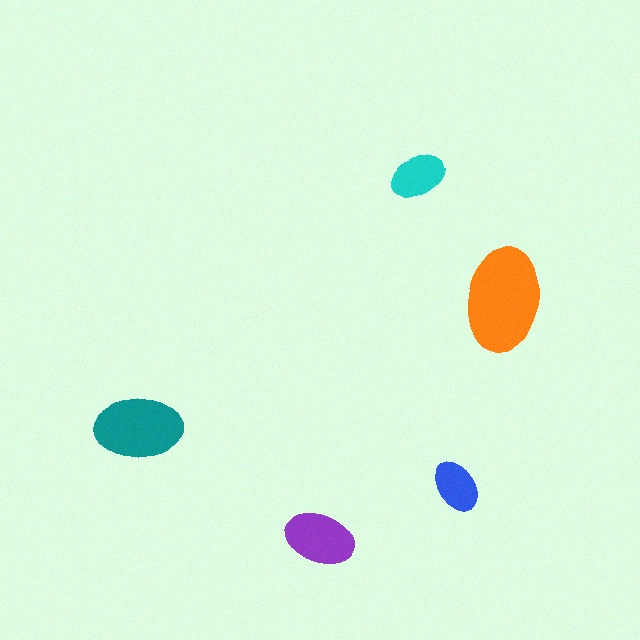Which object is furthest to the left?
The teal ellipse is leftmost.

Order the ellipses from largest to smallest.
the orange one, the teal one, the purple one, the cyan one, the blue one.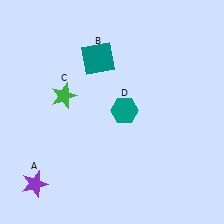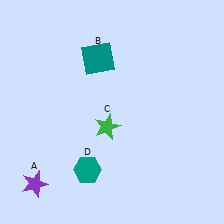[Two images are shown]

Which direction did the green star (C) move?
The green star (C) moved right.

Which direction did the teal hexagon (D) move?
The teal hexagon (D) moved down.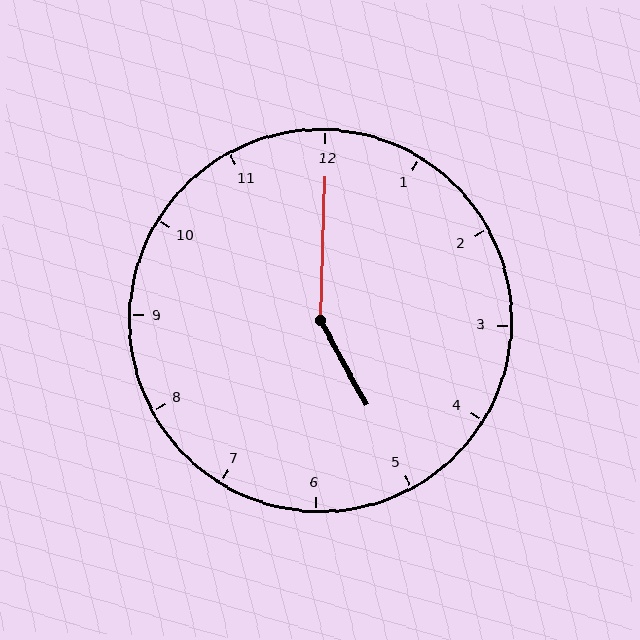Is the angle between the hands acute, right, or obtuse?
It is obtuse.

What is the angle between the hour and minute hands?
Approximately 150 degrees.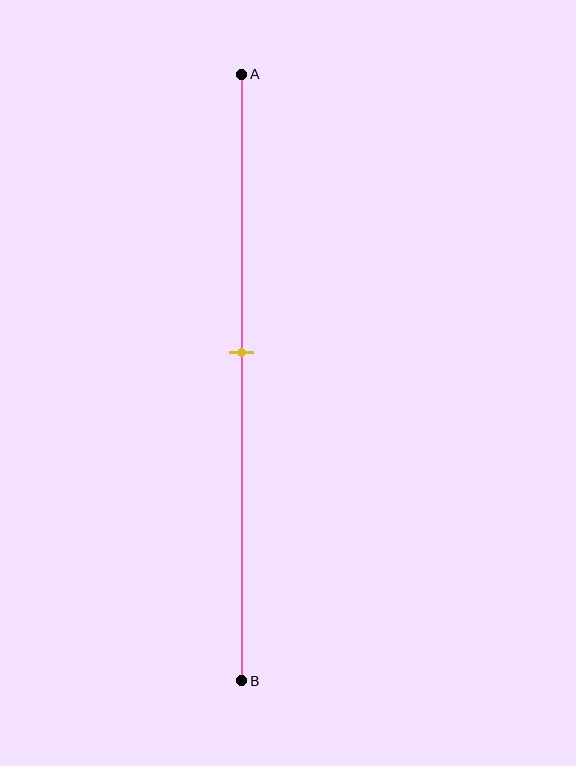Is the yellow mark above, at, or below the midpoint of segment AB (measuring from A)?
The yellow mark is above the midpoint of segment AB.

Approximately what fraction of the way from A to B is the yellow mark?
The yellow mark is approximately 45% of the way from A to B.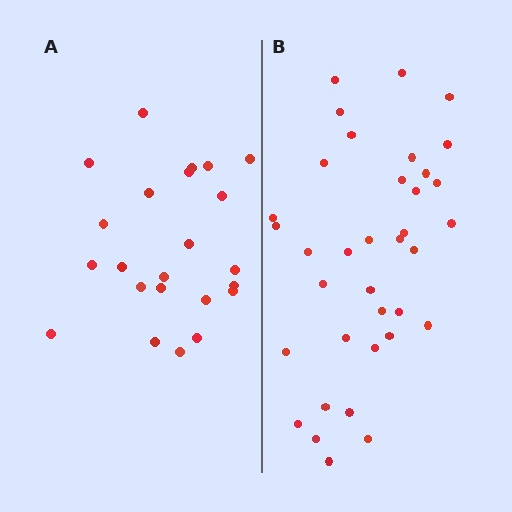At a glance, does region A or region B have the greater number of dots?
Region B (the right region) has more dots.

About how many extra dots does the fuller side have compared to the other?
Region B has approximately 15 more dots than region A.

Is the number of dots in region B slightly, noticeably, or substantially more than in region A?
Region B has substantially more. The ratio is roughly 1.6 to 1.